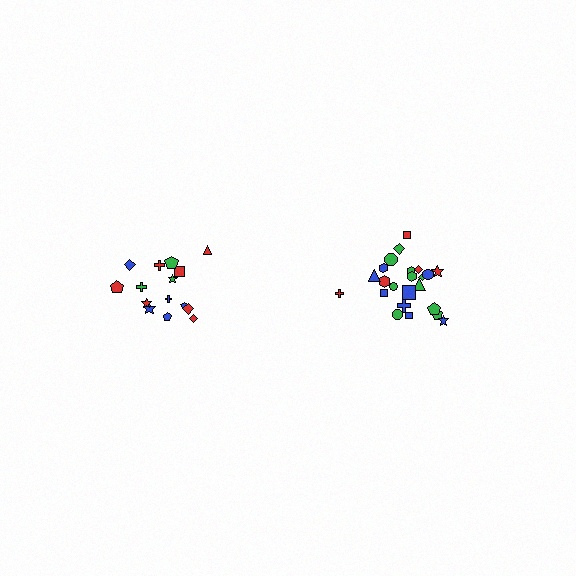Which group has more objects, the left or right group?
The right group.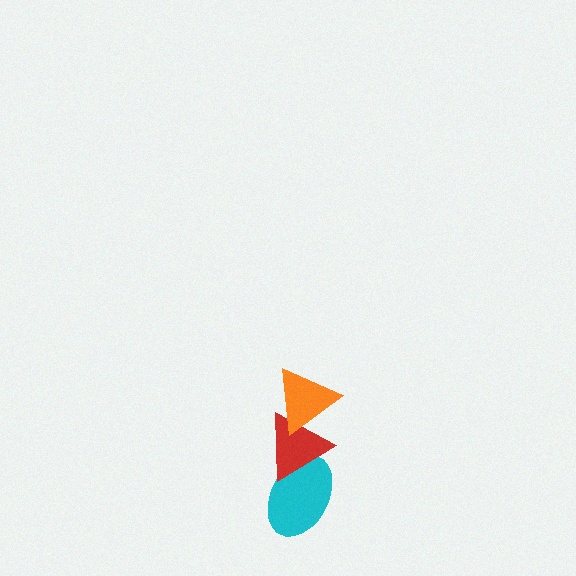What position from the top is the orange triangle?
The orange triangle is 1st from the top.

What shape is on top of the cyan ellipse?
The red triangle is on top of the cyan ellipse.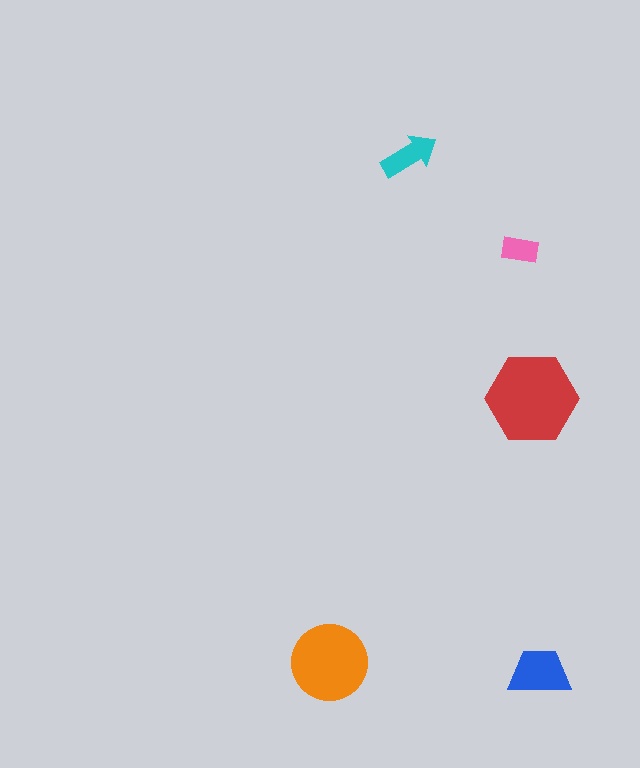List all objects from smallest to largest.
The pink rectangle, the cyan arrow, the blue trapezoid, the orange circle, the red hexagon.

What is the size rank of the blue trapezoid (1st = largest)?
3rd.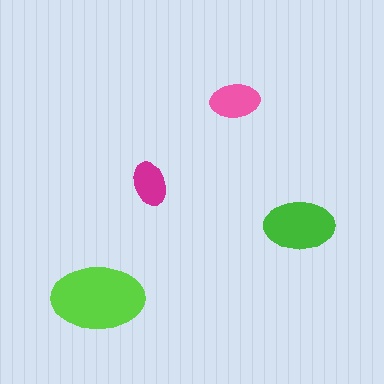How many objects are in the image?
There are 4 objects in the image.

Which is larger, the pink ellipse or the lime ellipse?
The lime one.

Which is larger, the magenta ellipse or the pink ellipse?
The pink one.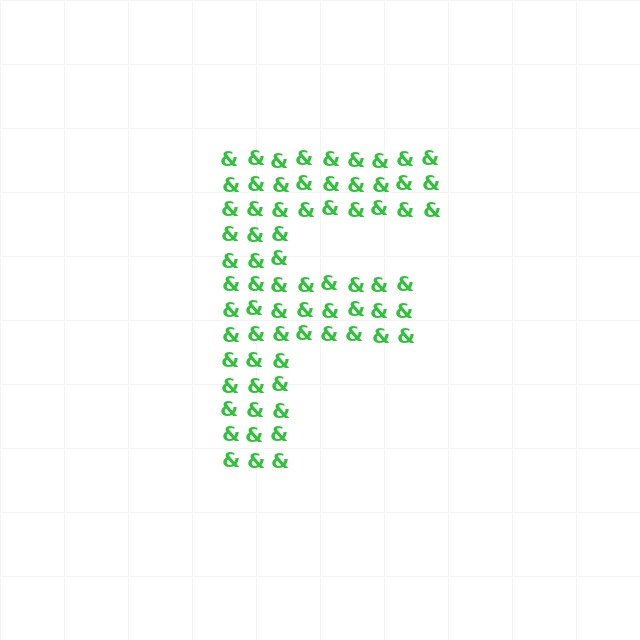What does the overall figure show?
The overall figure shows the letter F.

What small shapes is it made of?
It is made of small ampersands.